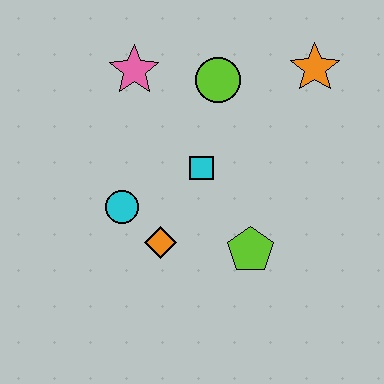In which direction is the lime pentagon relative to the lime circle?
The lime pentagon is below the lime circle.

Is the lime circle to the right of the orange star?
No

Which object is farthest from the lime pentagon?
The pink star is farthest from the lime pentagon.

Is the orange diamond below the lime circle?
Yes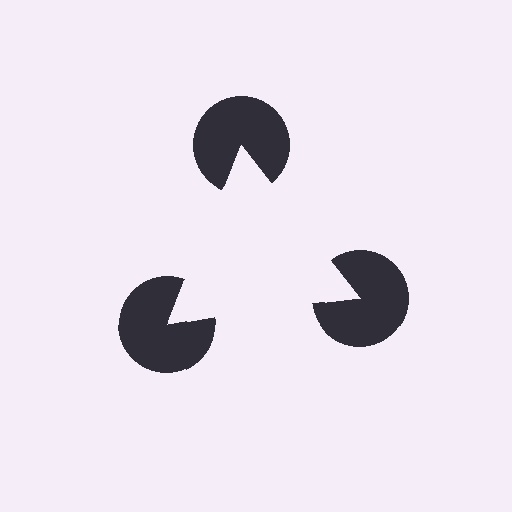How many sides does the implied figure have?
3 sides.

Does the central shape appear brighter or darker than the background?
It typically appears slightly brighter than the background, even though no actual brightness change is drawn.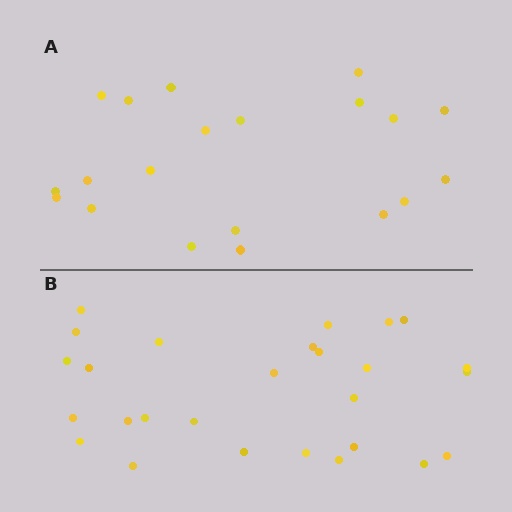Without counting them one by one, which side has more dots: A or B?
Region B (the bottom region) has more dots.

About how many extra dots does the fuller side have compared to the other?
Region B has roughly 8 or so more dots than region A.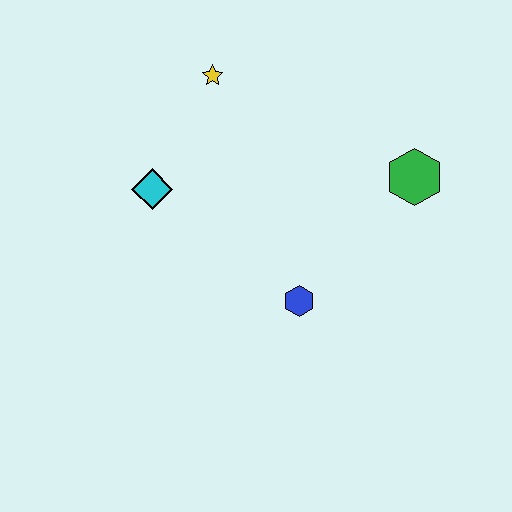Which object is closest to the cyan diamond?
The yellow star is closest to the cyan diamond.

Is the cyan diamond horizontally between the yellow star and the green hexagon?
No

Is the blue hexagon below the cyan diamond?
Yes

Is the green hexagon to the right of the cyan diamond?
Yes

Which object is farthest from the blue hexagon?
The yellow star is farthest from the blue hexagon.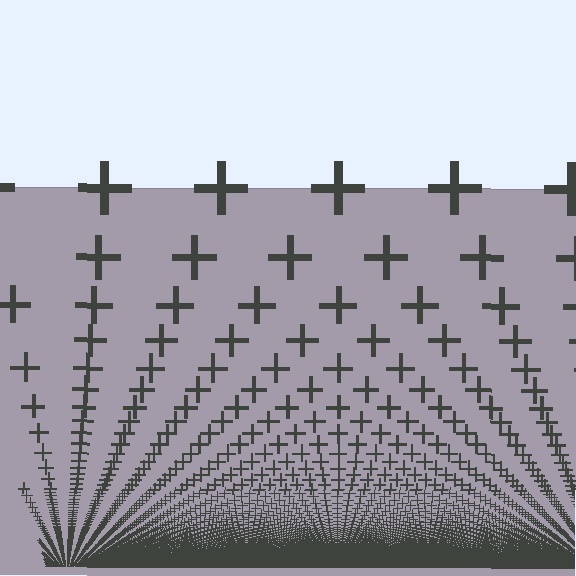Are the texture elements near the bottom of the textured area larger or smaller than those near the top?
Smaller. The gradient is inverted — elements near the bottom are smaller and denser.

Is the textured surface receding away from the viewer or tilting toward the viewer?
The surface appears to tilt toward the viewer. Texture elements get larger and sparser toward the top.